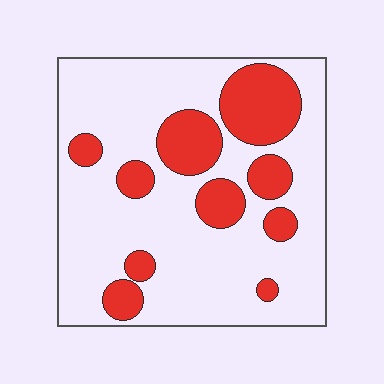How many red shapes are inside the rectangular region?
10.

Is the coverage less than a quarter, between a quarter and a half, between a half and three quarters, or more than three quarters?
Between a quarter and a half.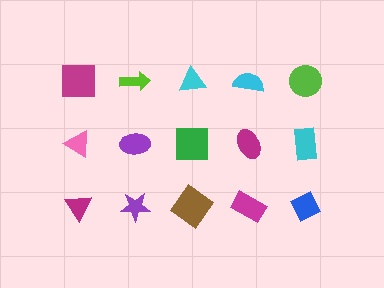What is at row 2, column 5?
A cyan rectangle.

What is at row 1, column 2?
A lime arrow.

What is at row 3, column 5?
A blue diamond.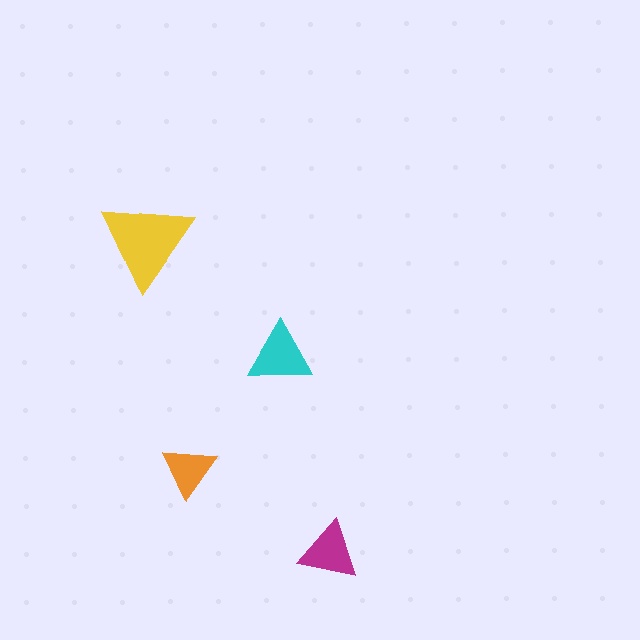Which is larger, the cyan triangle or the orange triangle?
The cyan one.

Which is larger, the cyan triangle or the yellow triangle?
The yellow one.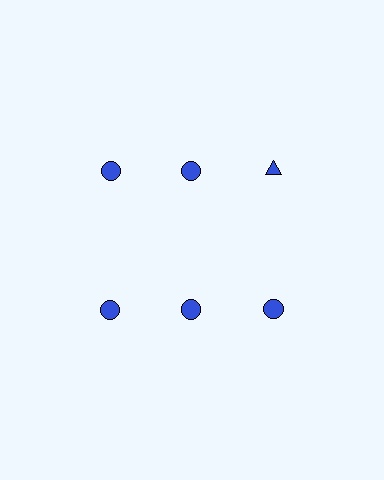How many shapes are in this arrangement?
There are 6 shapes arranged in a grid pattern.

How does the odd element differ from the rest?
It has a different shape: triangle instead of circle.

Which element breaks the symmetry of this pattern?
The blue triangle in the top row, center column breaks the symmetry. All other shapes are blue circles.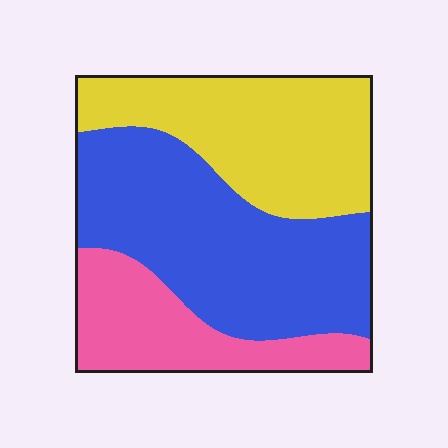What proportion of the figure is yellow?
Yellow covers about 35% of the figure.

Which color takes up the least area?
Pink, at roughly 20%.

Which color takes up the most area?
Blue, at roughly 45%.